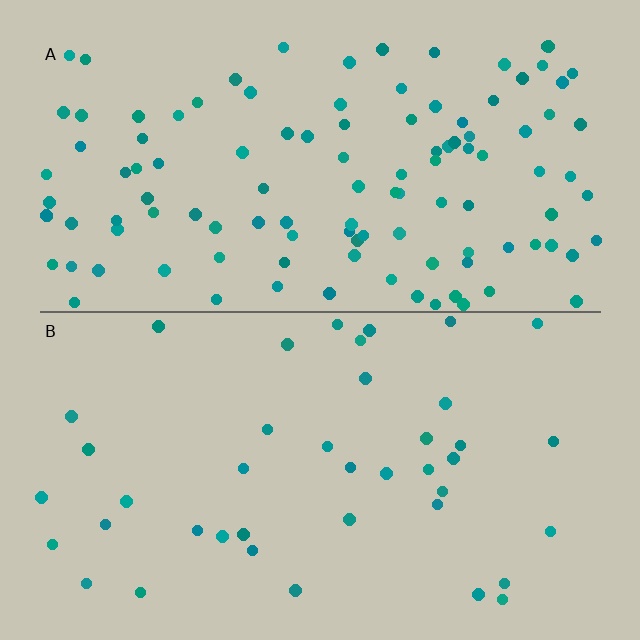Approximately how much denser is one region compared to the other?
Approximately 2.8× — region A over region B.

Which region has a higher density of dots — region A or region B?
A (the top).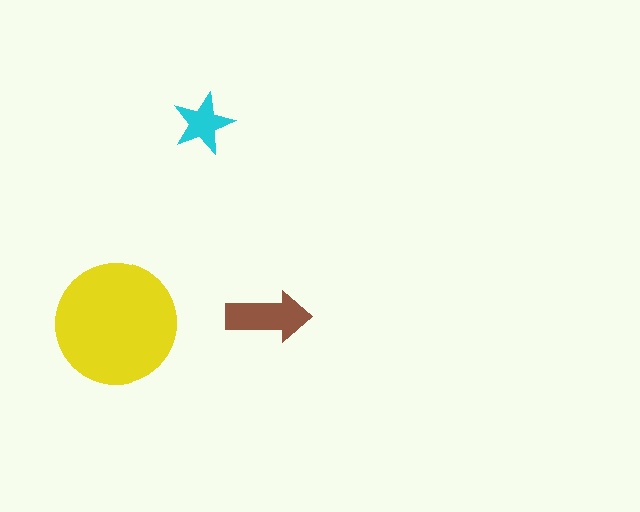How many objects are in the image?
There are 3 objects in the image.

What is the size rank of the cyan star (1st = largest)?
3rd.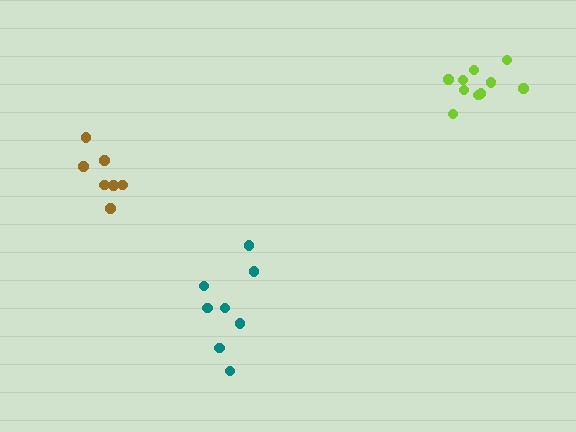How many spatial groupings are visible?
There are 3 spatial groupings.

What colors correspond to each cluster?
The clusters are colored: lime, teal, brown.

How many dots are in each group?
Group 1: 10 dots, Group 2: 8 dots, Group 3: 7 dots (25 total).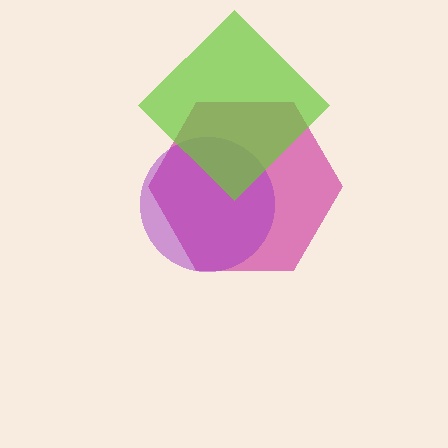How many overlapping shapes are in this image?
There are 3 overlapping shapes in the image.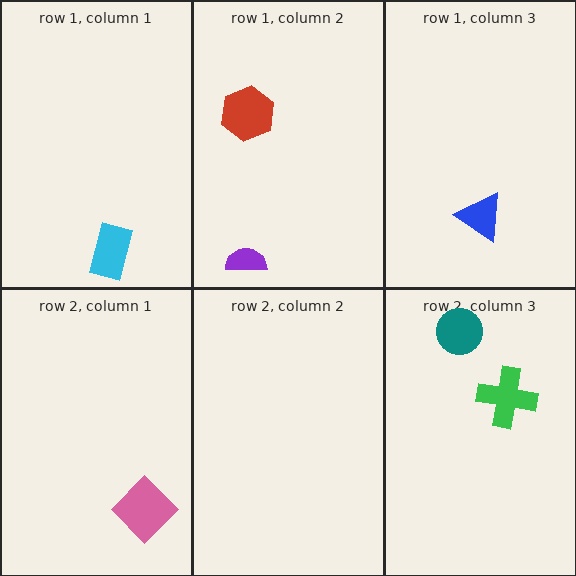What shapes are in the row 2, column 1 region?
The pink diamond.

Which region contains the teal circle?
The row 2, column 3 region.